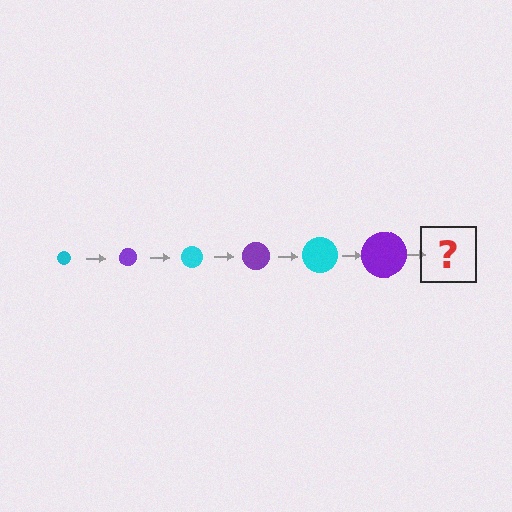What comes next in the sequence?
The next element should be a cyan circle, larger than the previous one.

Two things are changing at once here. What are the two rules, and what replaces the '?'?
The two rules are that the circle grows larger each step and the color cycles through cyan and purple. The '?' should be a cyan circle, larger than the previous one.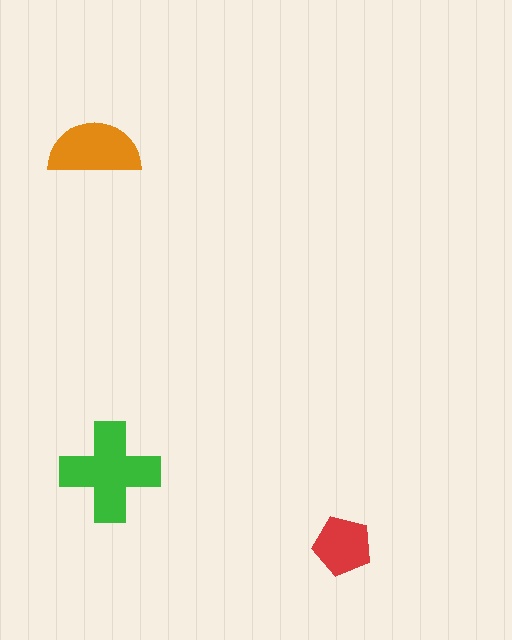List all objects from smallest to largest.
The red pentagon, the orange semicircle, the green cross.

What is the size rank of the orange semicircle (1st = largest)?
2nd.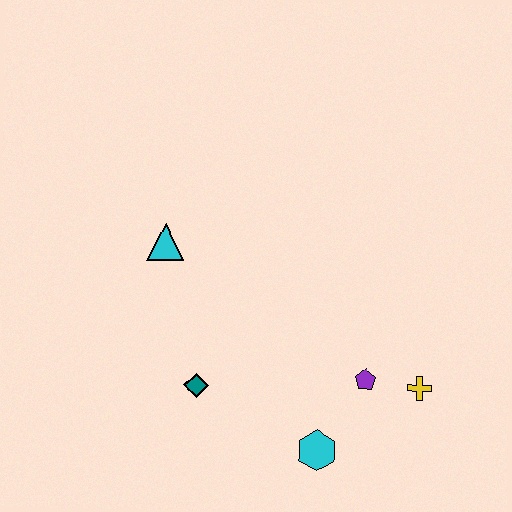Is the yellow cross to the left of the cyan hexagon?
No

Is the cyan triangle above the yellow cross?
Yes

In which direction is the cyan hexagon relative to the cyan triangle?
The cyan hexagon is below the cyan triangle.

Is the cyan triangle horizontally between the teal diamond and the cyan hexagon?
No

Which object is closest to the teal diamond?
The cyan hexagon is closest to the teal diamond.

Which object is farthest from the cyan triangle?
The yellow cross is farthest from the cyan triangle.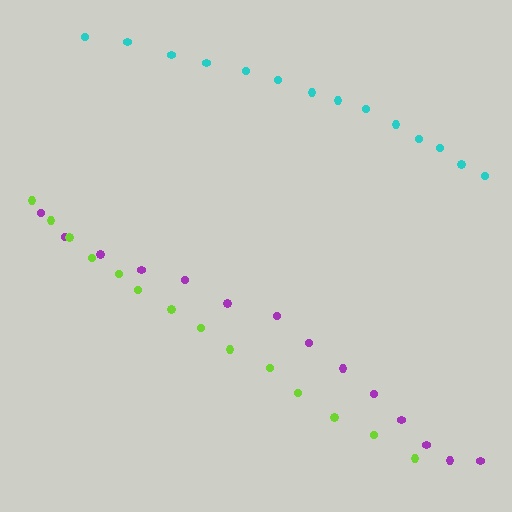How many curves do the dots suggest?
There are 3 distinct paths.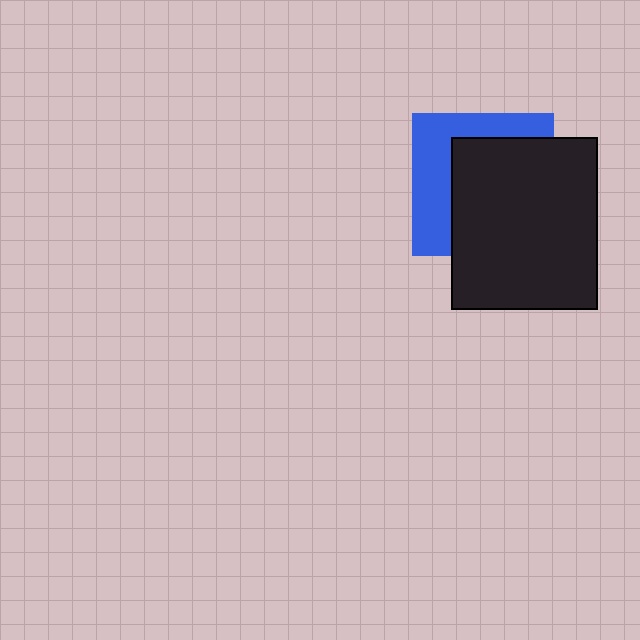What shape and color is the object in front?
The object in front is a black rectangle.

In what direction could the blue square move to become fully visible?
The blue square could move left. That would shift it out from behind the black rectangle entirely.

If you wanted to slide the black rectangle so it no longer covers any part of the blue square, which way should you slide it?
Slide it right — that is the most direct way to separate the two shapes.